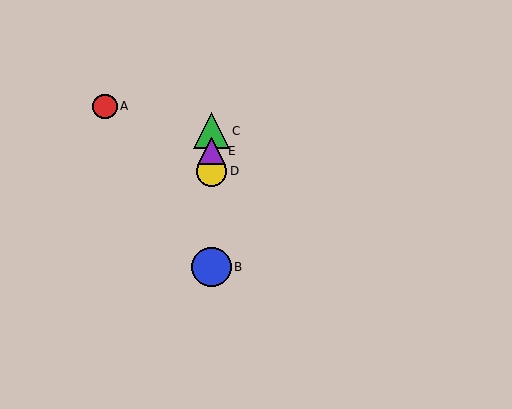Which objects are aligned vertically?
Objects B, C, D, E are aligned vertically.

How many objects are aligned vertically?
4 objects (B, C, D, E) are aligned vertically.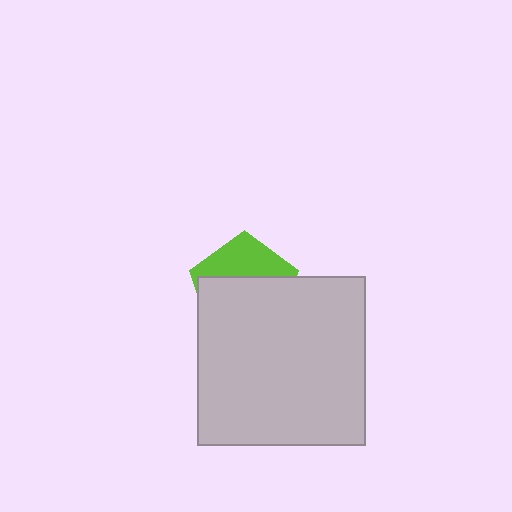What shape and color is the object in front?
The object in front is a light gray square.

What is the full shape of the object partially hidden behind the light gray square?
The partially hidden object is a lime pentagon.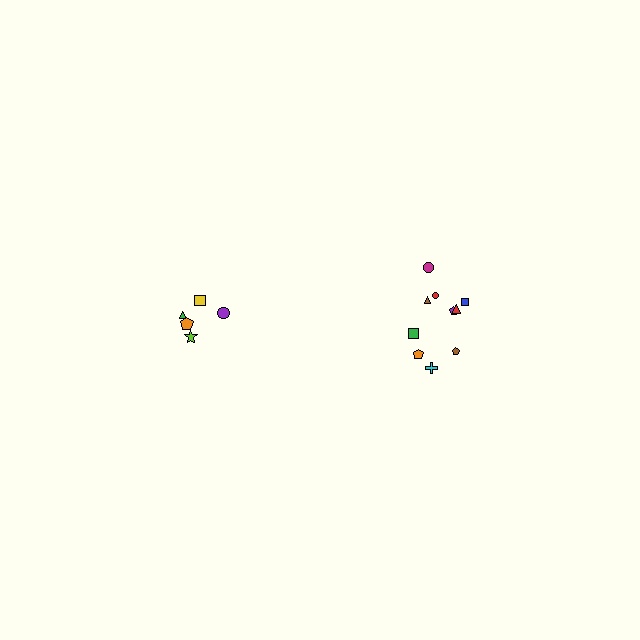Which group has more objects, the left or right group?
The right group.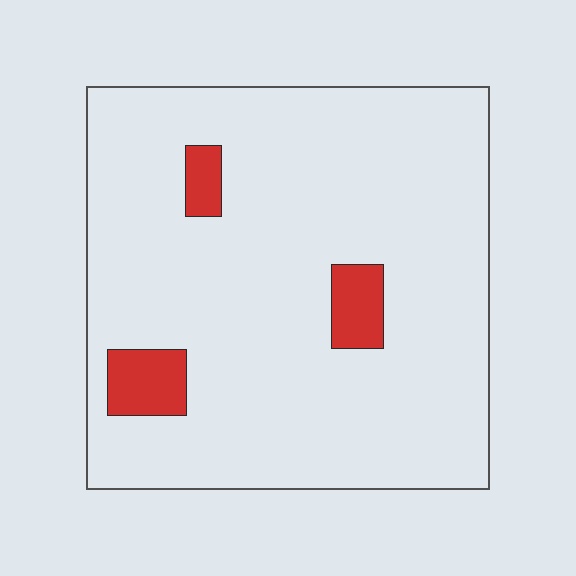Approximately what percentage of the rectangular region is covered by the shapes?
Approximately 10%.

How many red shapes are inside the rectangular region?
3.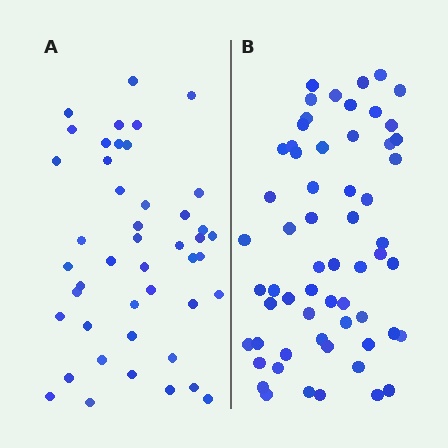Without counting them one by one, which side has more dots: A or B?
Region B (the right region) has more dots.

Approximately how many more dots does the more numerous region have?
Region B has approximately 15 more dots than region A.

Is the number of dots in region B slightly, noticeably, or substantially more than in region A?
Region B has noticeably more, but not dramatically so. The ratio is roughly 1.3 to 1.